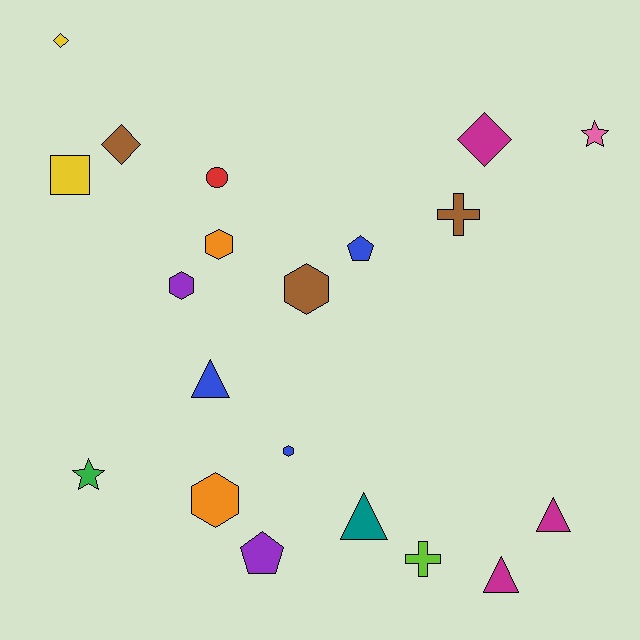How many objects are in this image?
There are 20 objects.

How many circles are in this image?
There is 1 circle.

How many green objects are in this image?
There is 1 green object.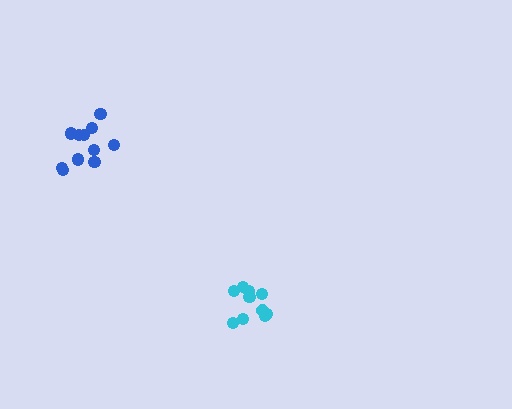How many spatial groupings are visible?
There are 2 spatial groupings.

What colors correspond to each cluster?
The clusters are colored: cyan, blue.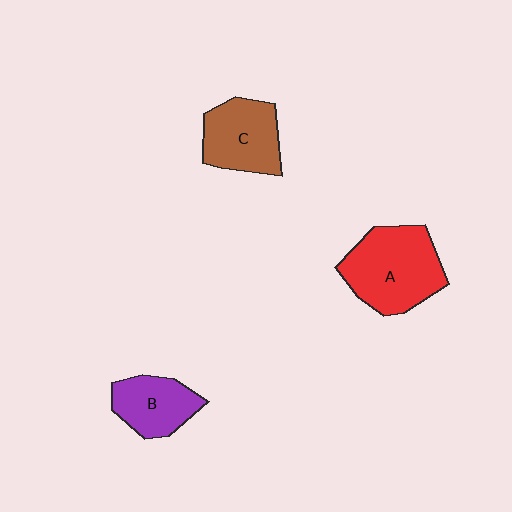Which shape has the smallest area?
Shape B (purple).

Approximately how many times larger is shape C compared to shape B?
Approximately 1.2 times.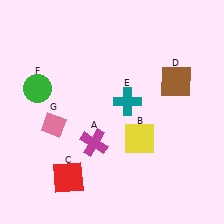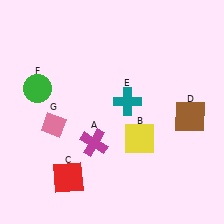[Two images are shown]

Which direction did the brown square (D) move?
The brown square (D) moved down.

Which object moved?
The brown square (D) moved down.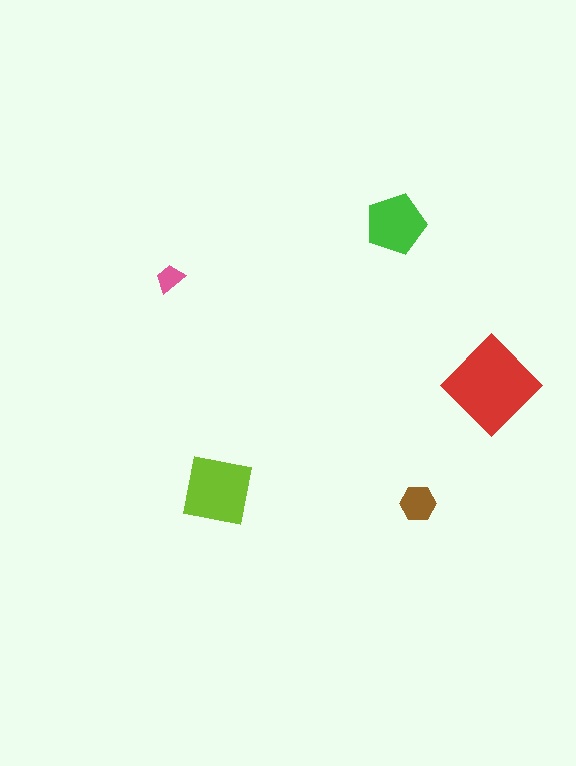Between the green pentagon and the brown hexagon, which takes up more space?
The green pentagon.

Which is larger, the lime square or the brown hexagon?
The lime square.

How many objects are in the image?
There are 5 objects in the image.